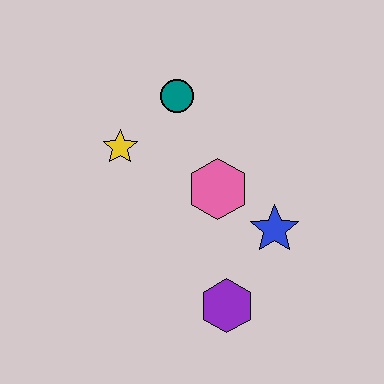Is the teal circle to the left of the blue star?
Yes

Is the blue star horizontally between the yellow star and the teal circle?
No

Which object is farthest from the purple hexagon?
The teal circle is farthest from the purple hexagon.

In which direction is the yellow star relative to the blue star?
The yellow star is to the left of the blue star.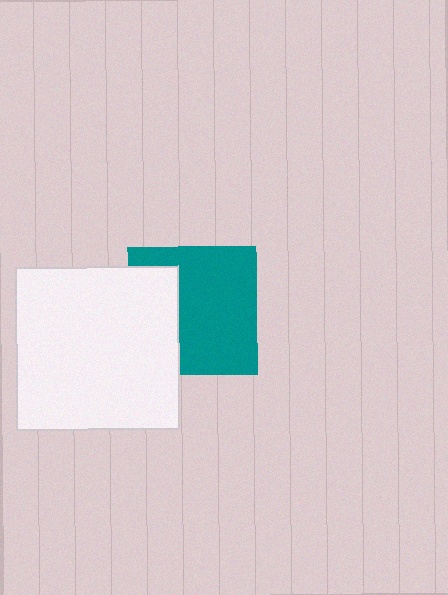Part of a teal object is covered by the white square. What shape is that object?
It is a square.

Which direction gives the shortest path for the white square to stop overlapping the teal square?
Moving left gives the shortest separation.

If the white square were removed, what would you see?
You would see the complete teal square.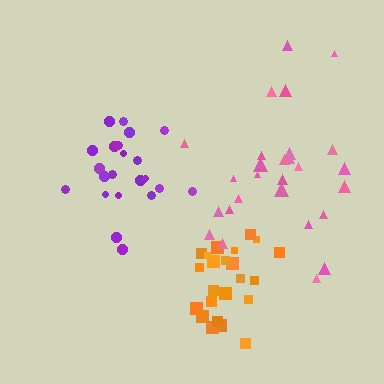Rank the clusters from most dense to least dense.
orange, purple, pink.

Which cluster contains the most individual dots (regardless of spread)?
Pink (27).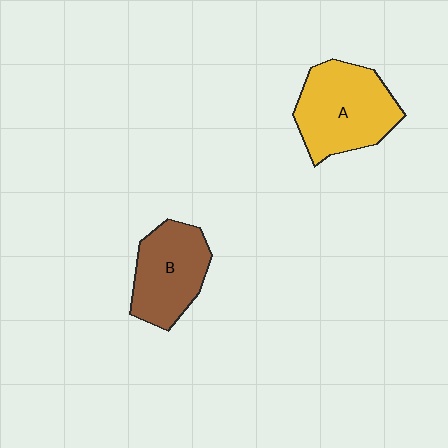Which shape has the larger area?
Shape A (yellow).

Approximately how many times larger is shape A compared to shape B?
Approximately 1.2 times.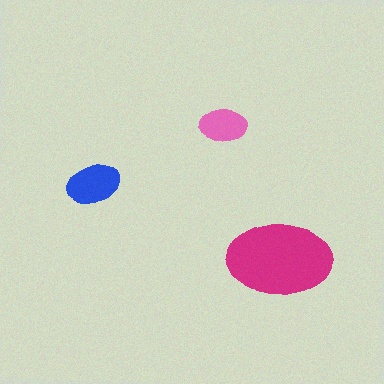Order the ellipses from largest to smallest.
the magenta one, the blue one, the pink one.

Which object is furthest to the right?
The magenta ellipse is rightmost.